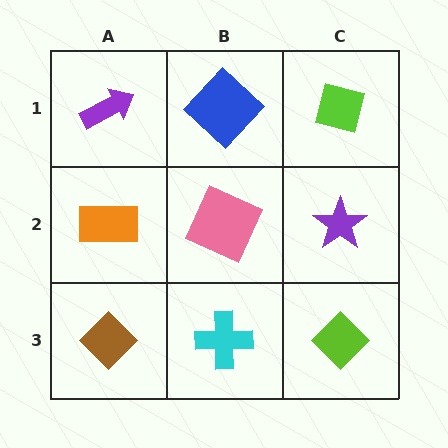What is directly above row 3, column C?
A purple star.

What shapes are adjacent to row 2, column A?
A purple arrow (row 1, column A), a brown diamond (row 3, column A), a pink square (row 2, column B).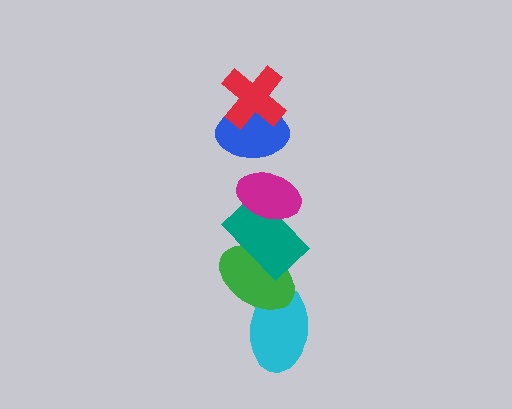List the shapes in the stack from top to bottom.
From top to bottom: the red cross, the blue ellipse, the magenta ellipse, the teal rectangle, the green ellipse, the cyan ellipse.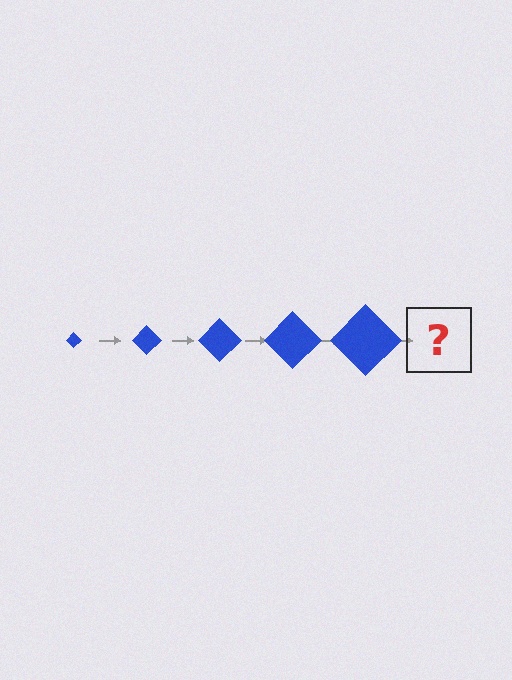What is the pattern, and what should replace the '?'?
The pattern is that the diamond gets progressively larger each step. The '?' should be a blue diamond, larger than the previous one.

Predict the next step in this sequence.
The next step is a blue diamond, larger than the previous one.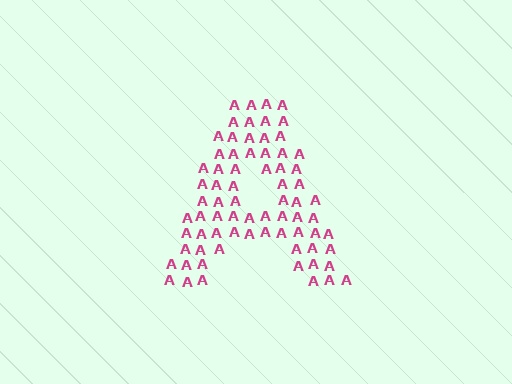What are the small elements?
The small elements are letter A's.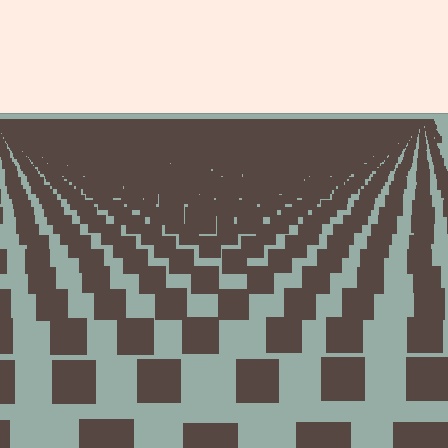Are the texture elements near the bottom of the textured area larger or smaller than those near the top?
Larger. Near the bottom, elements are closer to the viewer and appear at a bigger on-screen size.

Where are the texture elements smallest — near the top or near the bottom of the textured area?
Near the top.